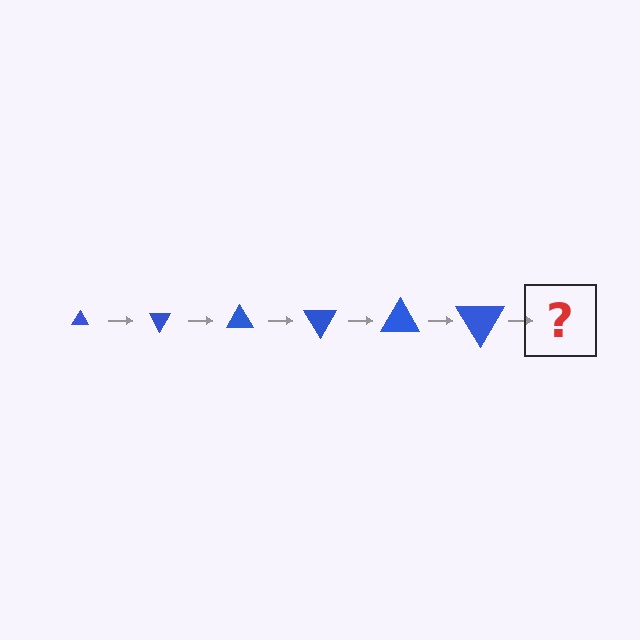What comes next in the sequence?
The next element should be a triangle, larger than the previous one and rotated 360 degrees from the start.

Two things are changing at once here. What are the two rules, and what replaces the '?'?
The two rules are that the triangle grows larger each step and it rotates 60 degrees each step. The '?' should be a triangle, larger than the previous one and rotated 360 degrees from the start.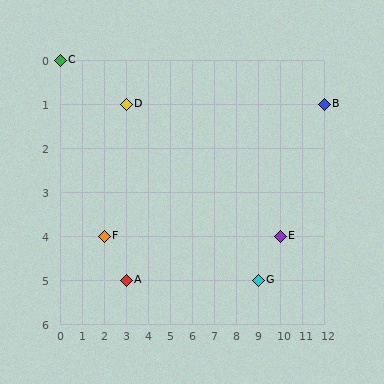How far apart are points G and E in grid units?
Points G and E are 1 column and 1 row apart (about 1.4 grid units diagonally).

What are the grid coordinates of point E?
Point E is at grid coordinates (10, 4).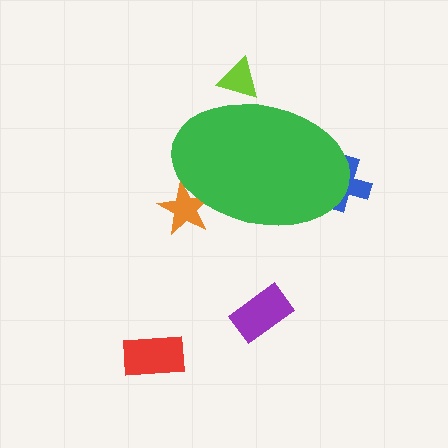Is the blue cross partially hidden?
Yes, the blue cross is partially hidden behind the green ellipse.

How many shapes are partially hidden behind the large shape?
3 shapes are partially hidden.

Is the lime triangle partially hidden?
Yes, the lime triangle is partially hidden behind the green ellipse.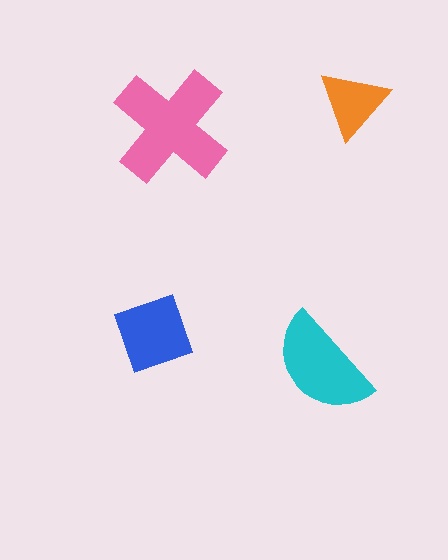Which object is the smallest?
The orange triangle.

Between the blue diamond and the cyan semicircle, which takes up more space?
The cyan semicircle.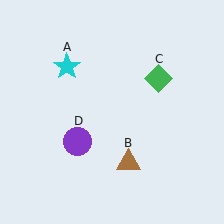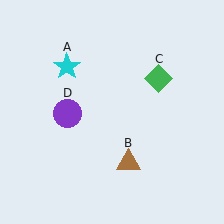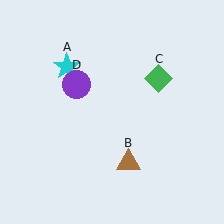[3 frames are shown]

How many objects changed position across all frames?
1 object changed position: purple circle (object D).